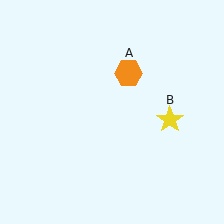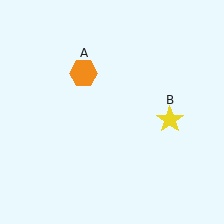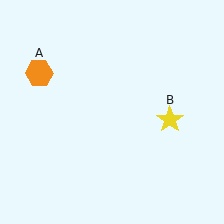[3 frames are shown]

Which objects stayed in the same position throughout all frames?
Yellow star (object B) remained stationary.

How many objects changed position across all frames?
1 object changed position: orange hexagon (object A).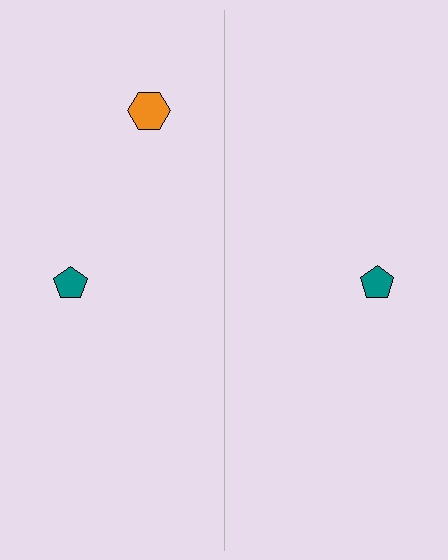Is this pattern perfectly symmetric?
No, the pattern is not perfectly symmetric. A orange hexagon is missing from the right side.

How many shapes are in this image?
There are 3 shapes in this image.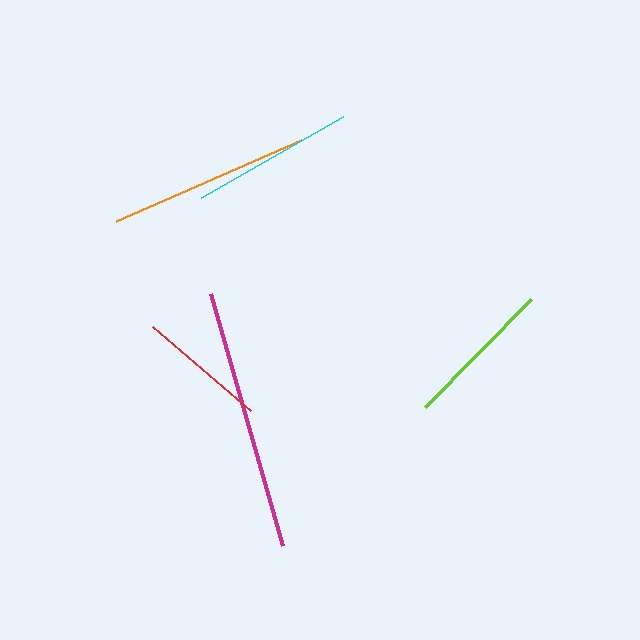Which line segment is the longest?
The magenta line is the longest at approximately 263 pixels.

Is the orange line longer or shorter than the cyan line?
The orange line is longer than the cyan line.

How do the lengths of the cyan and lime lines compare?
The cyan and lime lines are approximately the same length.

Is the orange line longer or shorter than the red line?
The orange line is longer than the red line.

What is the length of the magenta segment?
The magenta segment is approximately 263 pixels long.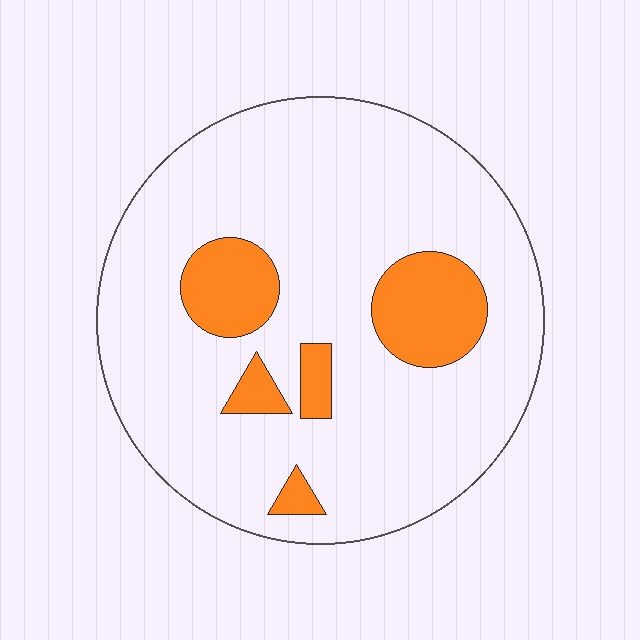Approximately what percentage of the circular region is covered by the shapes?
Approximately 15%.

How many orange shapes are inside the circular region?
5.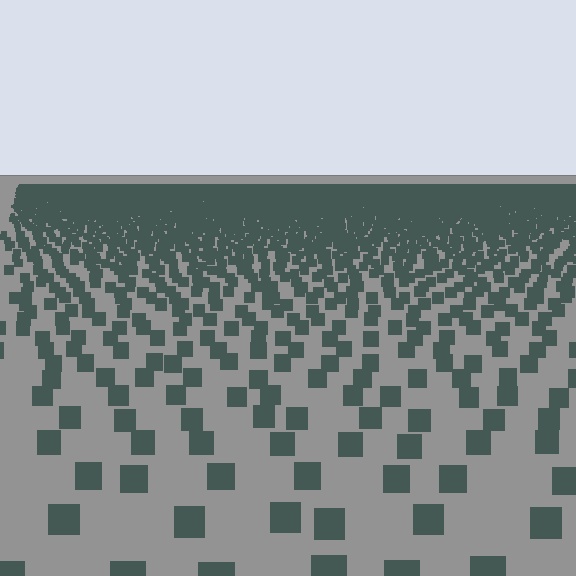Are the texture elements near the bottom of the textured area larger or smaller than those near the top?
Larger. Near the bottom, elements are closer to the viewer and appear at a bigger on-screen size.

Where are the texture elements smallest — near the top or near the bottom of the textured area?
Near the top.